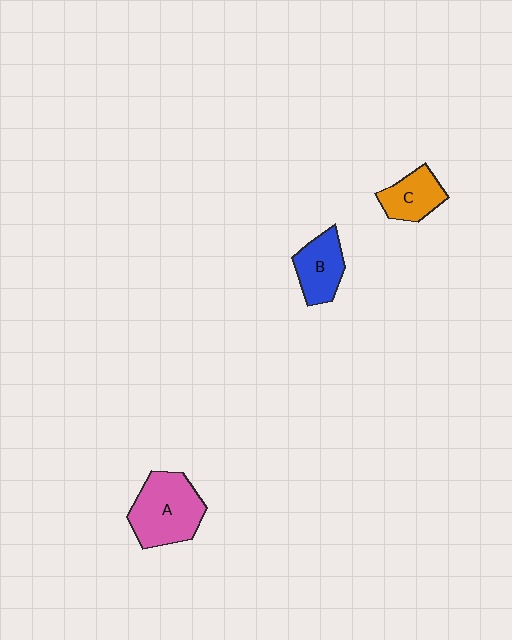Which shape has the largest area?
Shape A (pink).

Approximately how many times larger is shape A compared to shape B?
Approximately 1.6 times.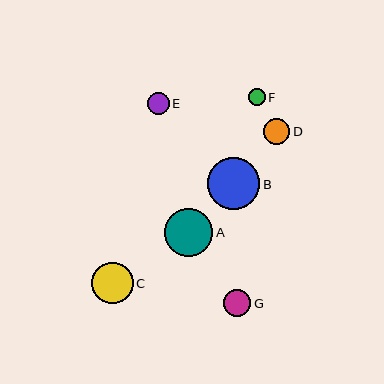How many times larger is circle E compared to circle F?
Circle E is approximately 1.3 times the size of circle F.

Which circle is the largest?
Circle B is the largest with a size of approximately 52 pixels.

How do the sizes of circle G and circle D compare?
Circle G and circle D are approximately the same size.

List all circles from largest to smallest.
From largest to smallest: B, A, C, G, D, E, F.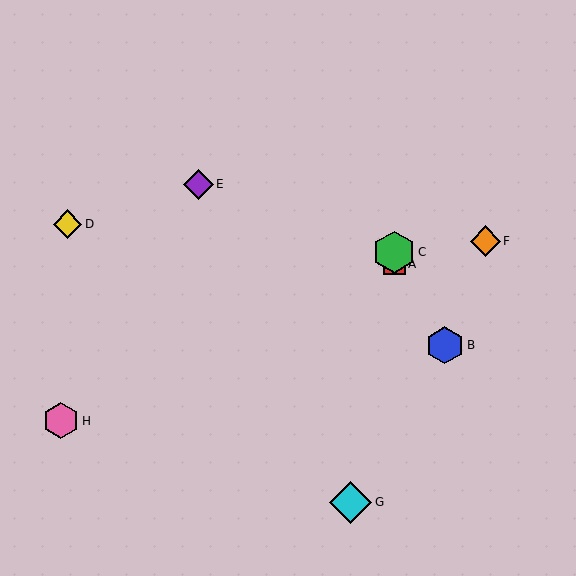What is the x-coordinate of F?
Object F is at x≈485.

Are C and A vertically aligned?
Yes, both are at x≈394.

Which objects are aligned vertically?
Objects A, C are aligned vertically.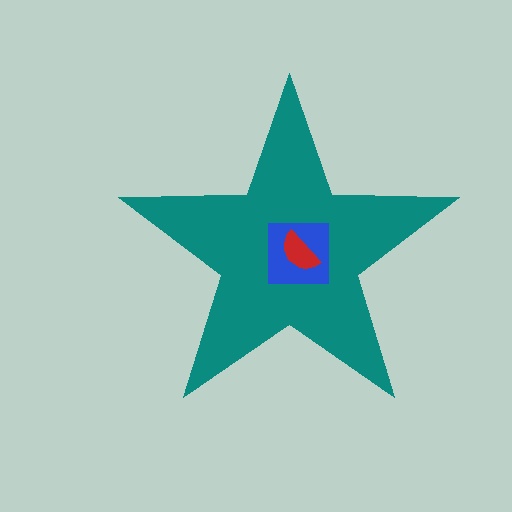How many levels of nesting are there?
3.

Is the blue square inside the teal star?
Yes.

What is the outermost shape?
The teal star.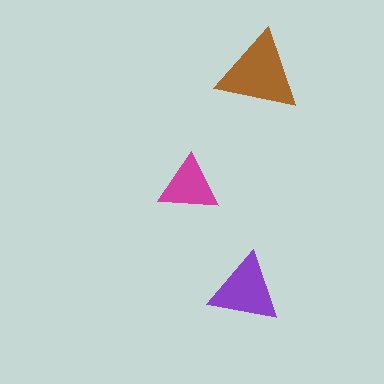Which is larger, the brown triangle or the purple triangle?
The brown one.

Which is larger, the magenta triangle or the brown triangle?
The brown one.